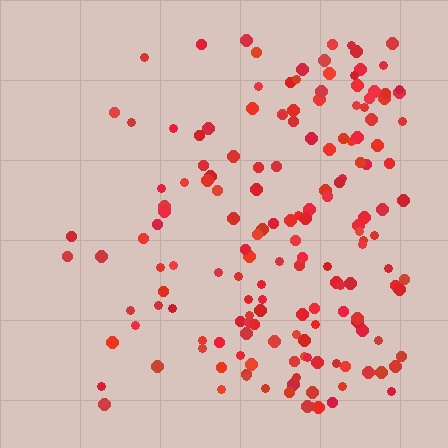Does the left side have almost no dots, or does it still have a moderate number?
Still a moderate number, just noticeably fewer than the right.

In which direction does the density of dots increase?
From left to right, with the right side densest.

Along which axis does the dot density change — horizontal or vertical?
Horizontal.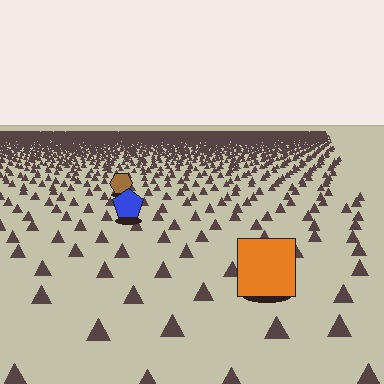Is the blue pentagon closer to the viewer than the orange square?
No. The orange square is closer — you can tell from the texture gradient: the ground texture is coarser near it.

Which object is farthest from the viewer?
The brown hexagon is farthest from the viewer. It appears smaller and the ground texture around it is denser.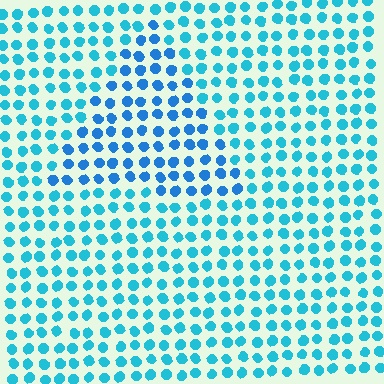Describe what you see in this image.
The image is filled with small cyan elements in a uniform arrangement. A triangle-shaped region is visible where the elements are tinted to a slightly different hue, forming a subtle color boundary.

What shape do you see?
I see a triangle.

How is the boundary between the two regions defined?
The boundary is defined purely by a slight shift in hue (about 22 degrees). Spacing, size, and orientation are identical on both sides.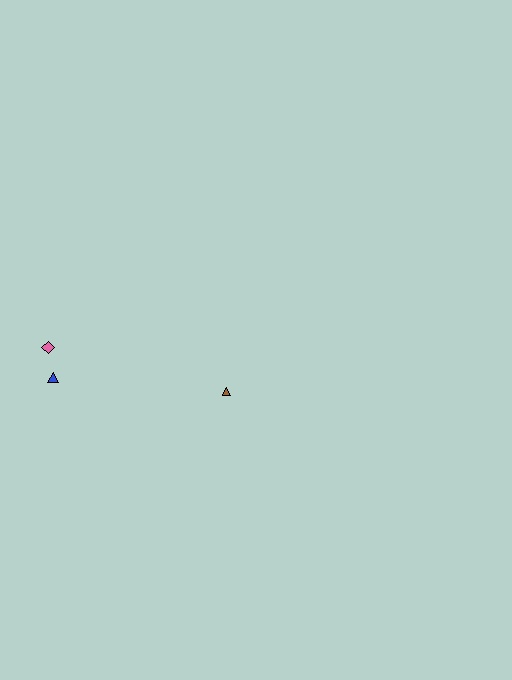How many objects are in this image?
There are 3 objects.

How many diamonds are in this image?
There is 1 diamond.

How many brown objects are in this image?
There is 1 brown object.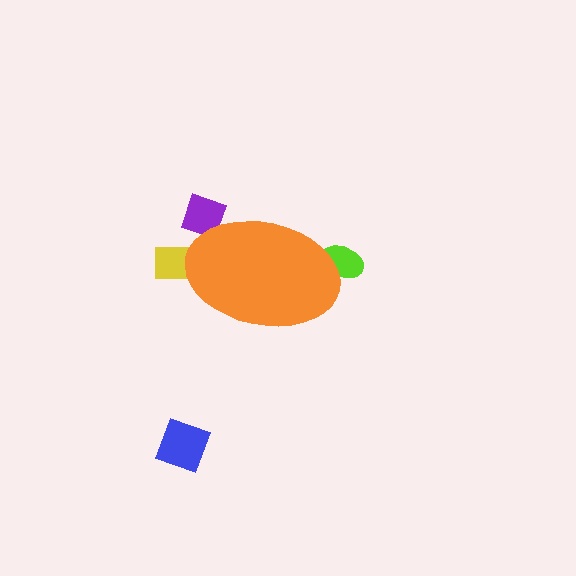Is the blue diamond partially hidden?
No, the blue diamond is fully visible.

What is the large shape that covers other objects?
An orange ellipse.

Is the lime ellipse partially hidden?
Yes, the lime ellipse is partially hidden behind the orange ellipse.